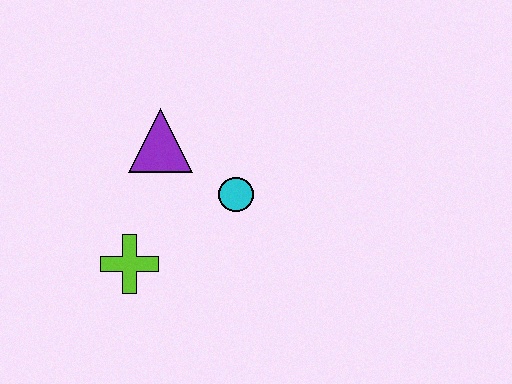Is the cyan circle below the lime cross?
No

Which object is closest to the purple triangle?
The cyan circle is closest to the purple triangle.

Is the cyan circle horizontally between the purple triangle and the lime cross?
No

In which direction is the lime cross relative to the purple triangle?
The lime cross is below the purple triangle.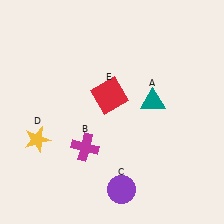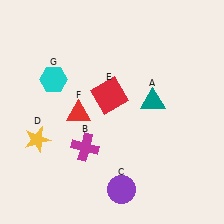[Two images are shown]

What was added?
A red triangle (F), a cyan hexagon (G) were added in Image 2.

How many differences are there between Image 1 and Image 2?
There are 2 differences between the two images.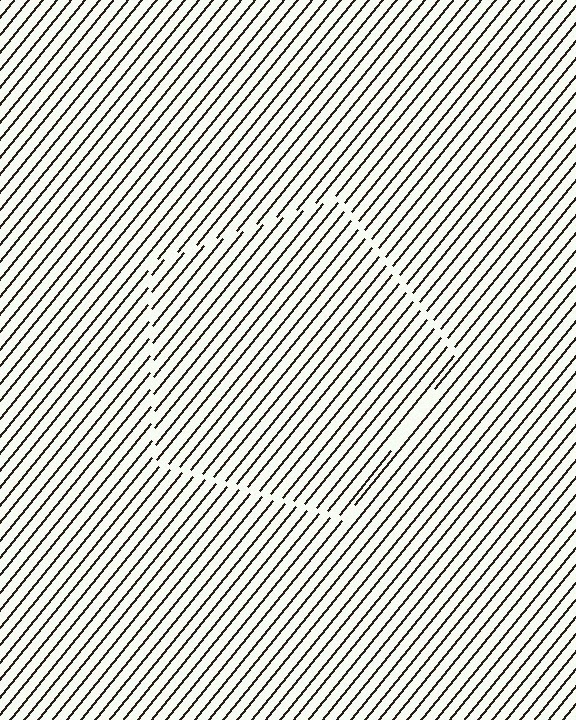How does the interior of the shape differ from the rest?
The interior of the shape contains the same grating, shifted by half a period — the contour is defined by the phase discontinuity where line-ends from the inner and outer gratings abut.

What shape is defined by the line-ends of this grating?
An illusory pentagon. The interior of the shape contains the same grating, shifted by half a period — the contour is defined by the phase discontinuity where line-ends from the inner and outer gratings abut.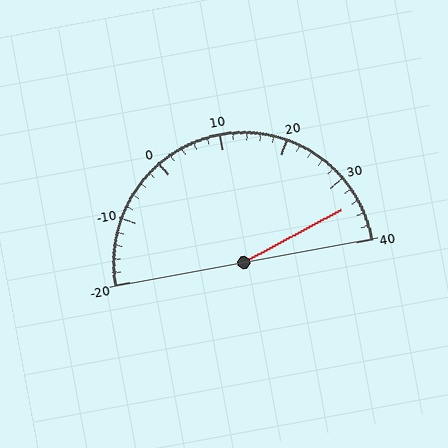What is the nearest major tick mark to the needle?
The nearest major tick mark is 30.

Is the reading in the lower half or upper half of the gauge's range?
The reading is in the upper half of the range (-20 to 40).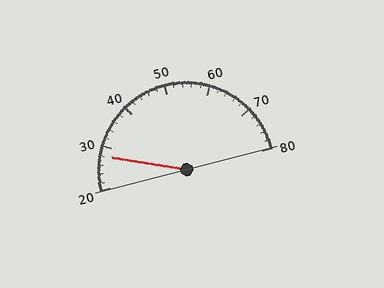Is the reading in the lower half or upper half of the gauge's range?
The reading is in the lower half of the range (20 to 80).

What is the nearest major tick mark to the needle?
The nearest major tick mark is 30.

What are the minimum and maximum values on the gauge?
The gauge ranges from 20 to 80.